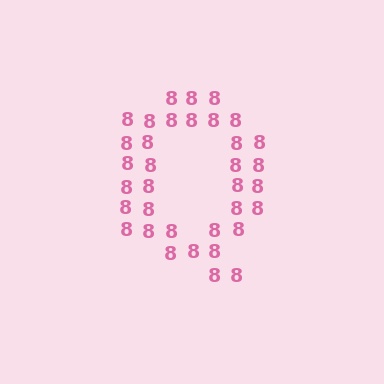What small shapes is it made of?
It is made of small digit 8's.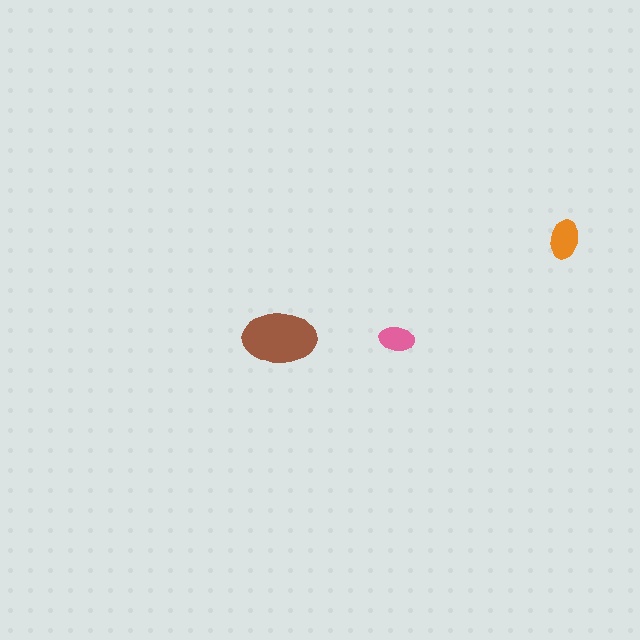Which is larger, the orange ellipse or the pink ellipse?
The orange one.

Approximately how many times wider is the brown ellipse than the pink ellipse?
About 2 times wider.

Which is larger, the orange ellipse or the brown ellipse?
The brown one.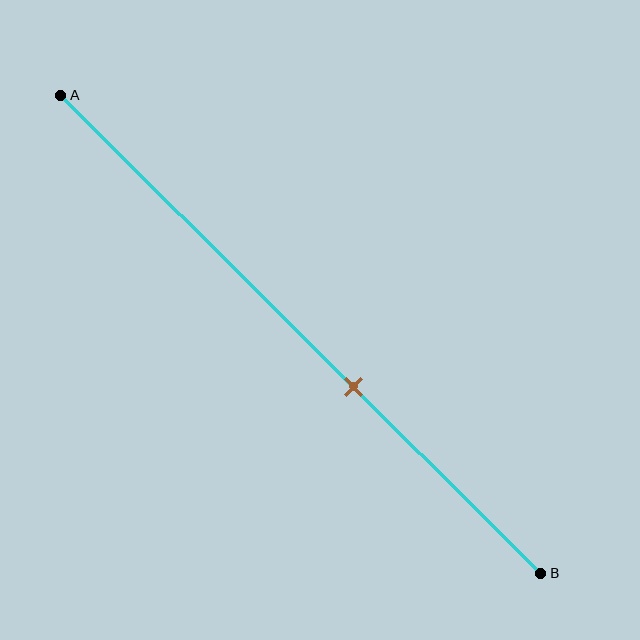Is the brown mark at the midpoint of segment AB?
No, the mark is at about 60% from A, not at the 50% midpoint.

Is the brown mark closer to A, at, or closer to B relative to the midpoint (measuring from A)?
The brown mark is closer to point B than the midpoint of segment AB.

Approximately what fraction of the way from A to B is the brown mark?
The brown mark is approximately 60% of the way from A to B.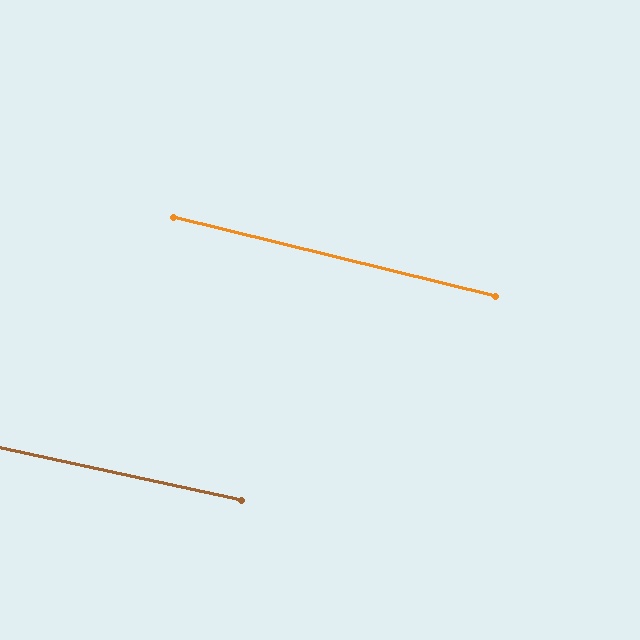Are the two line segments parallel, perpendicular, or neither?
Parallel — their directions differ by only 1.7°.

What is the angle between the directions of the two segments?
Approximately 2 degrees.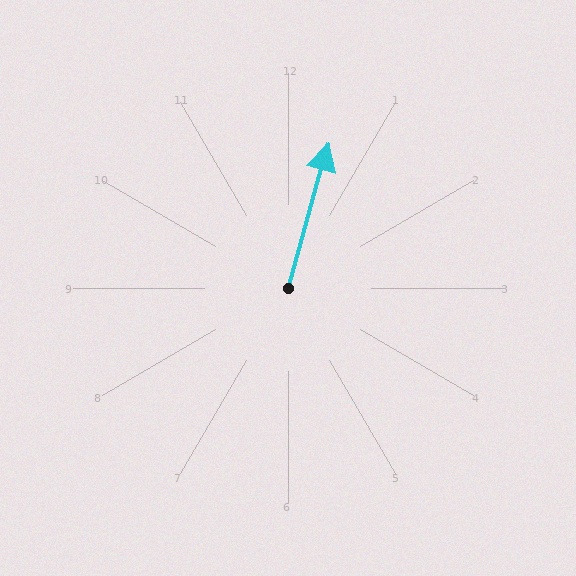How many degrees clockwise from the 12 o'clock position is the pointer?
Approximately 15 degrees.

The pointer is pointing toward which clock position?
Roughly 1 o'clock.